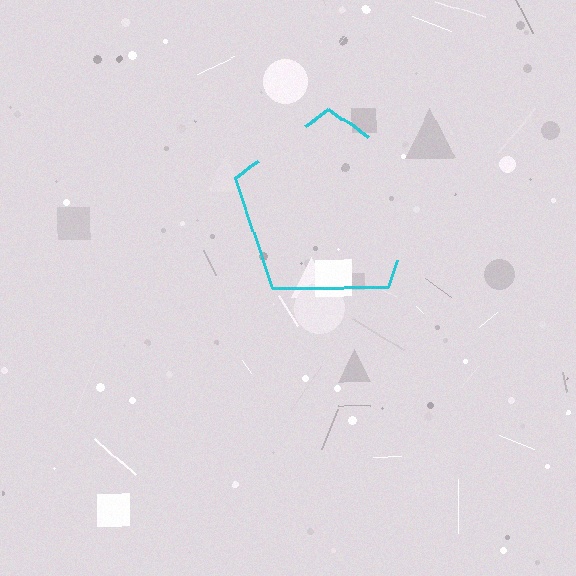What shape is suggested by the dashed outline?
The dashed outline suggests a pentagon.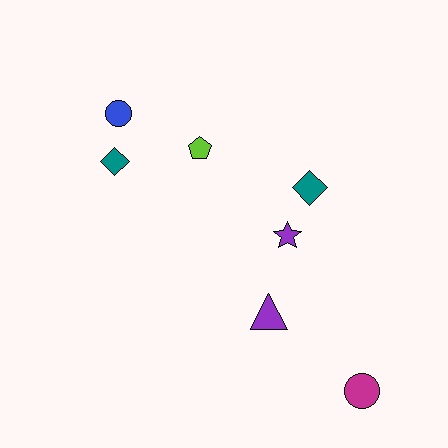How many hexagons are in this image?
There are no hexagons.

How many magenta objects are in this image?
There is 1 magenta object.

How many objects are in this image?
There are 7 objects.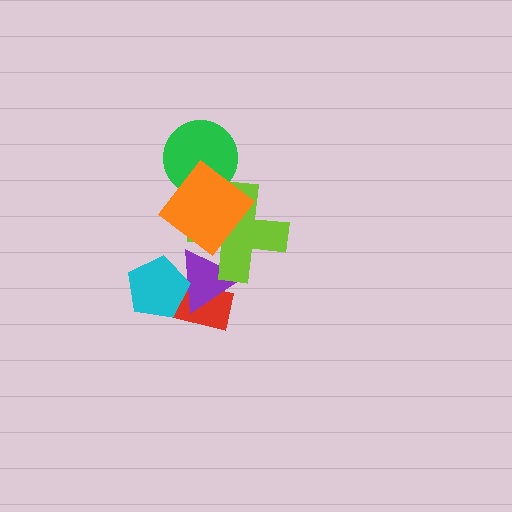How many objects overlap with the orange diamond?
2 objects overlap with the orange diamond.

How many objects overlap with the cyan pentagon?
2 objects overlap with the cyan pentagon.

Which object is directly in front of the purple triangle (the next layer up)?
The lime cross is directly in front of the purple triangle.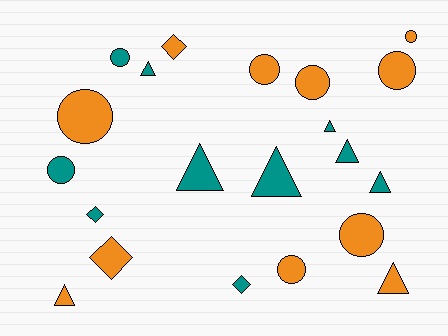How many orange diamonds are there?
There are 2 orange diamonds.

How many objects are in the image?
There are 21 objects.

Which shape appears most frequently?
Circle, with 9 objects.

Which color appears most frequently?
Orange, with 11 objects.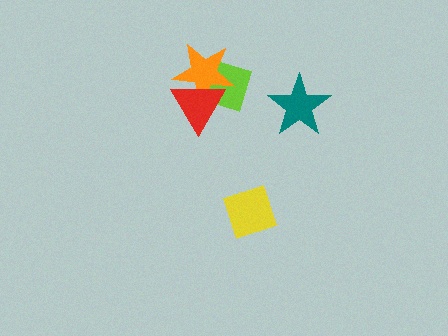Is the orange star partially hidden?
Yes, it is partially covered by another shape.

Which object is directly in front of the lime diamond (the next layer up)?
The orange star is directly in front of the lime diamond.